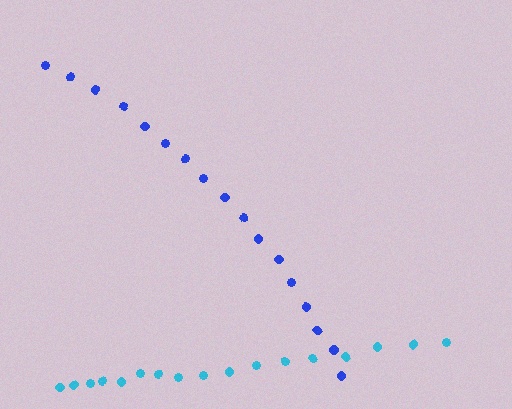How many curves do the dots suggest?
There are 2 distinct paths.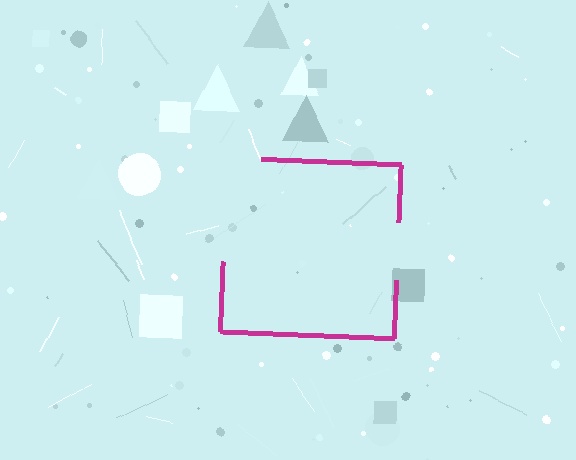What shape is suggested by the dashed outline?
The dashed outline suggests a square.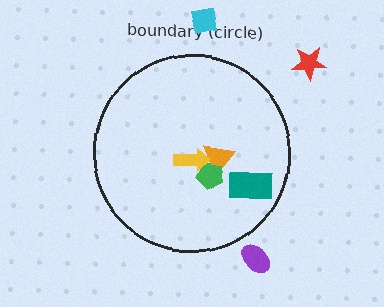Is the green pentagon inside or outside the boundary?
Inside.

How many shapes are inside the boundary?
4 inside, 3 outside.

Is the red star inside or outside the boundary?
Outside.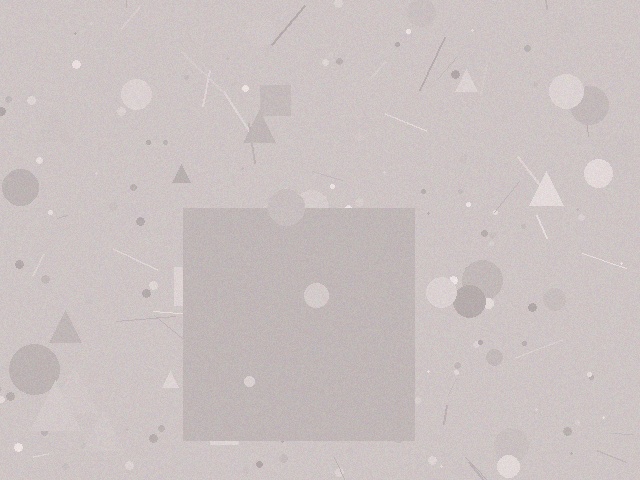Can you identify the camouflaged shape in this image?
The camouflaged shape is a square.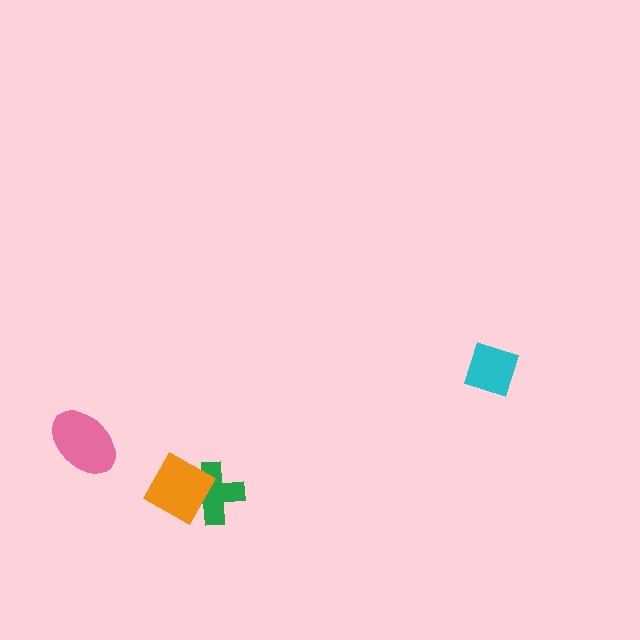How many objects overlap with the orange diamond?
1 object overlaps with the orange diamond.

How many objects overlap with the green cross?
1 object overlaps with the green cross.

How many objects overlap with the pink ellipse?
0 objects overlap with the pink ellipse.